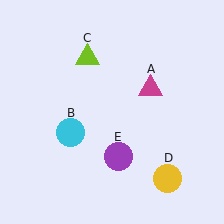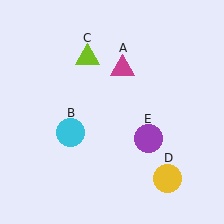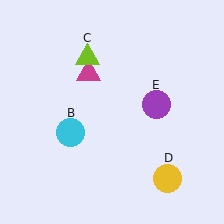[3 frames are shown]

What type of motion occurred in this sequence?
The magenta triangle (object A), purple circle (object E) rotated counterclockwise around the center of the scene.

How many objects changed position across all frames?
2 objects changed position: magenta triangle (object A), purple circle (object E).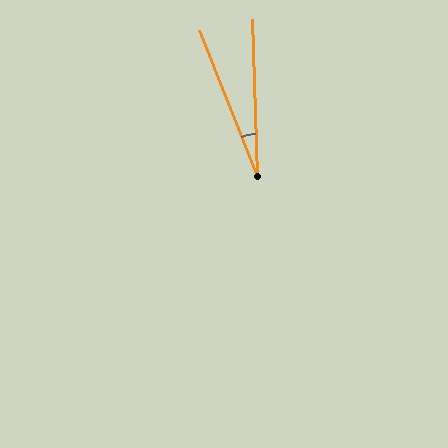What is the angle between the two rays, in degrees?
Approximately 19 degrees.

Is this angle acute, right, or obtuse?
It is acute.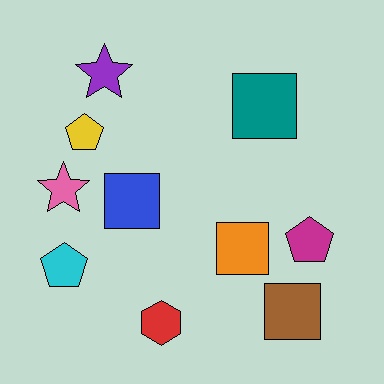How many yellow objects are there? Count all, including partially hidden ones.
There is 1 yellow object.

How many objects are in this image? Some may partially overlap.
There are 10 objects.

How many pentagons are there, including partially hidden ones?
There are 3 pentagons.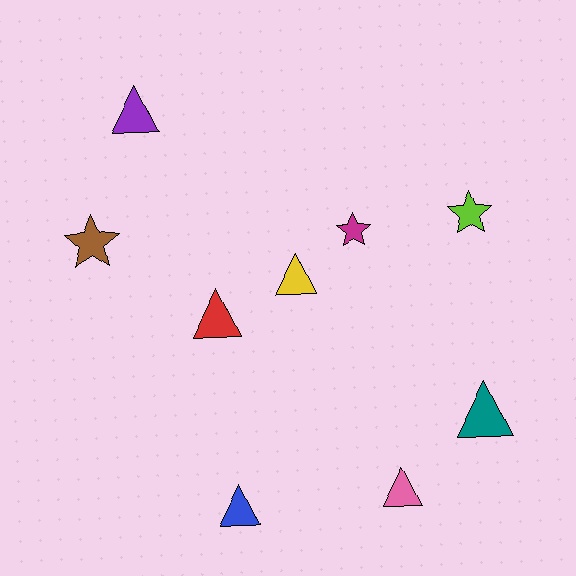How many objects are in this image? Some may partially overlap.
There are 9 objects.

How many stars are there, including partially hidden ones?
There are 3 stars.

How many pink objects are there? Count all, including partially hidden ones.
There is 1 pink object.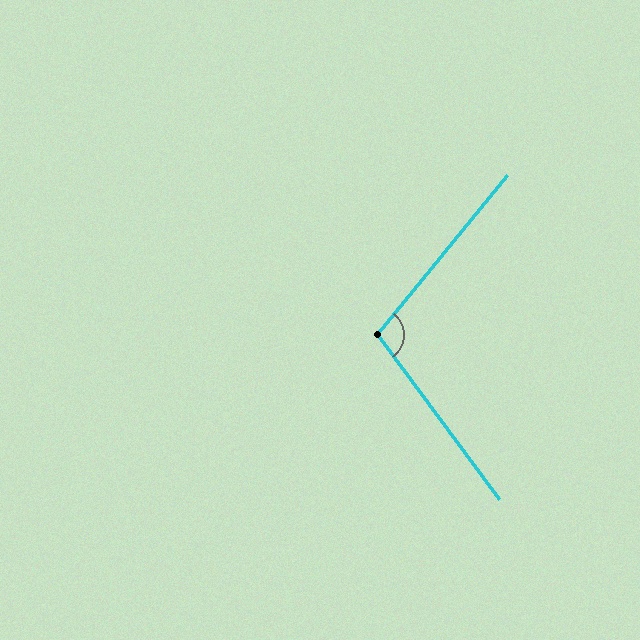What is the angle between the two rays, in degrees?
Approximately 104 degrees.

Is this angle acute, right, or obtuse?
It is obtuse.